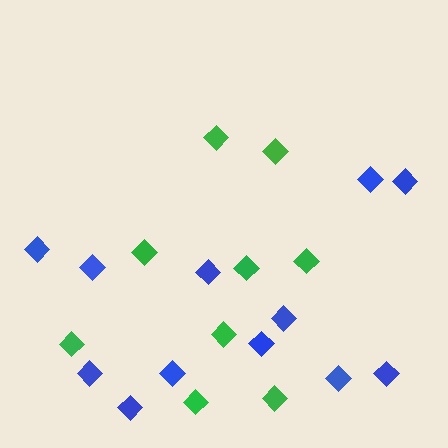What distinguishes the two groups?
There are 2 groups: one group of green diamonds (9) and one group of blue diamonds (12).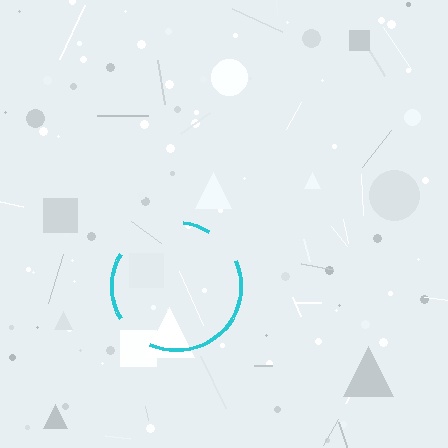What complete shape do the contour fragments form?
The contour fragments form a circle.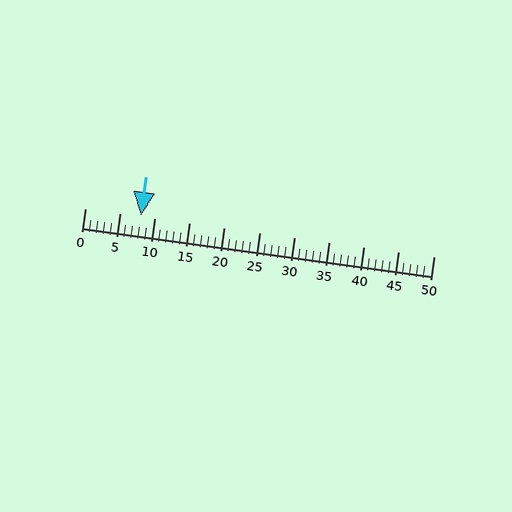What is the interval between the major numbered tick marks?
The major tick marks are spaced 5 units apart.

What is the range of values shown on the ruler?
The ruler shows values from 0 to 50.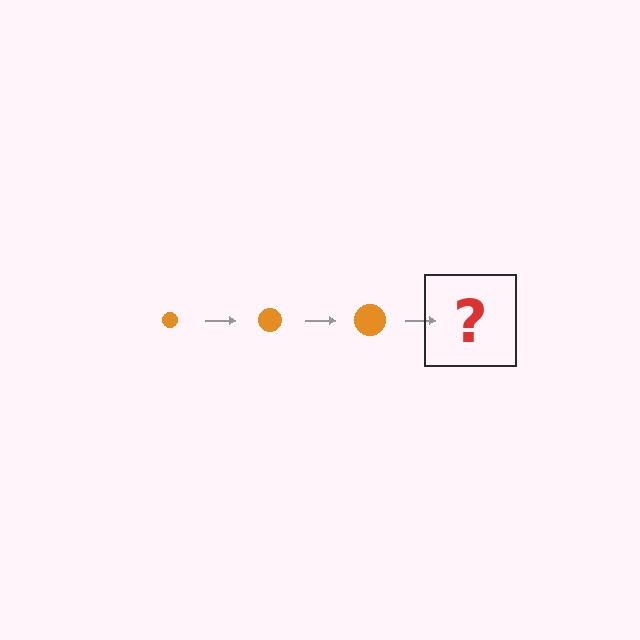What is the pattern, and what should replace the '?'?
The pattern is that the circle gets progressively larger each step. The '?' should be an orange circle, larger than the previous one.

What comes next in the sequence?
The next element should be an orange circle, larger than the previous one.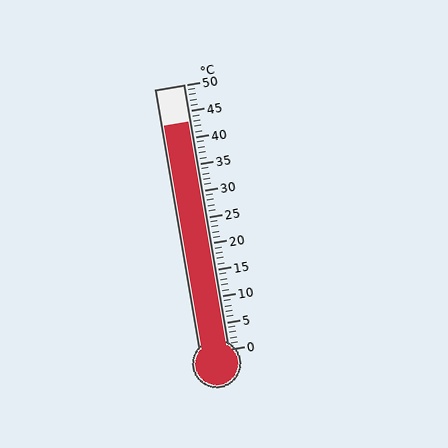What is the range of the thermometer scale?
The thermometer scale ranges from 0°C to 50°C.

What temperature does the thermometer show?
The thermometer shows approximately 43°C.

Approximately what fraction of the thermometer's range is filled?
The thermometer is filled to approximately 85% of its range.